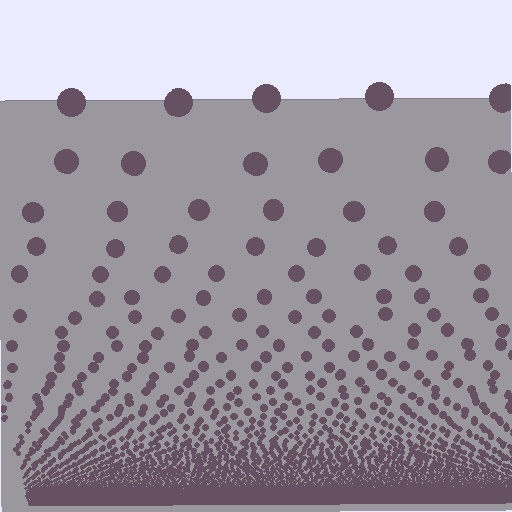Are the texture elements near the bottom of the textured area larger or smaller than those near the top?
Smaller. The gradient is inverted — elements near the bottom are smaller and denser.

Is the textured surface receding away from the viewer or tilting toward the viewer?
The surface appears to tilt toward the viewer. Texture elements get larger and sparser toward the top.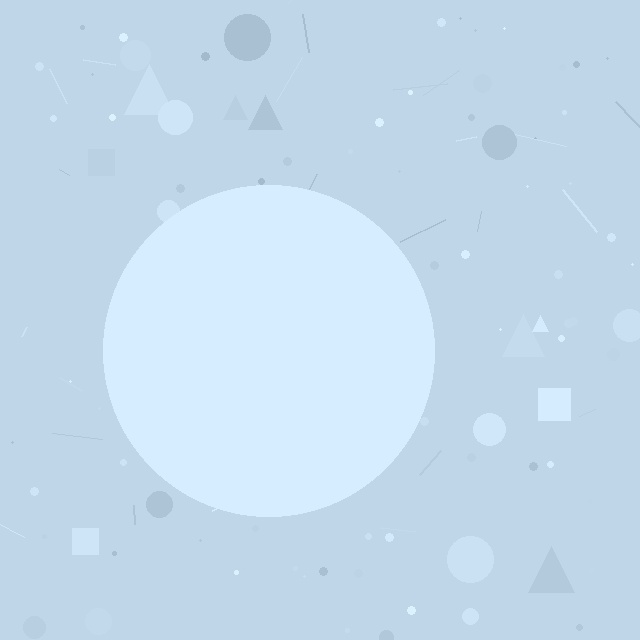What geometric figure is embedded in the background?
A circle is embedded in the background.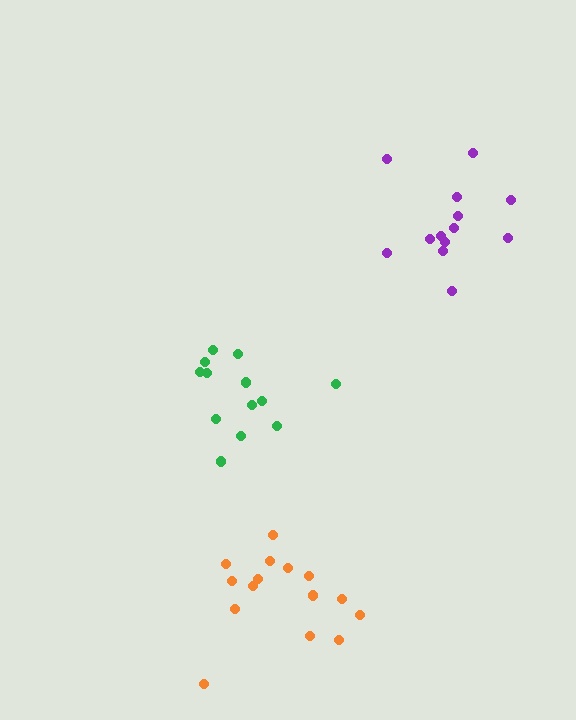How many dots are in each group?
Group 1: 13 dots, Group 2: 15 dots, Group 3: 13 dots (41 total).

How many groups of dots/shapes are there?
There are 3 groups.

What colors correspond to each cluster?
The clusters are colored: purple, orange, green.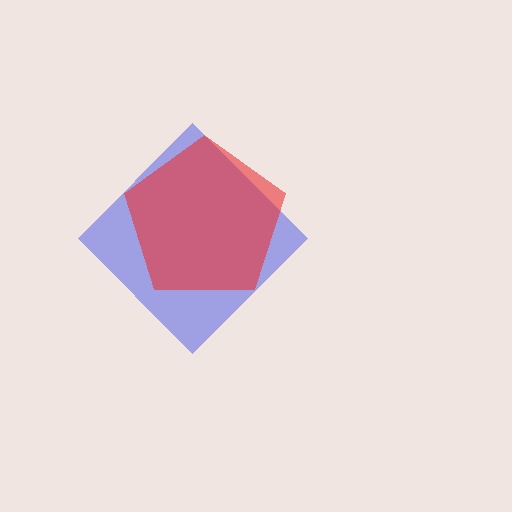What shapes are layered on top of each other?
The layered shapes are: a blue diamond, a red pentagon.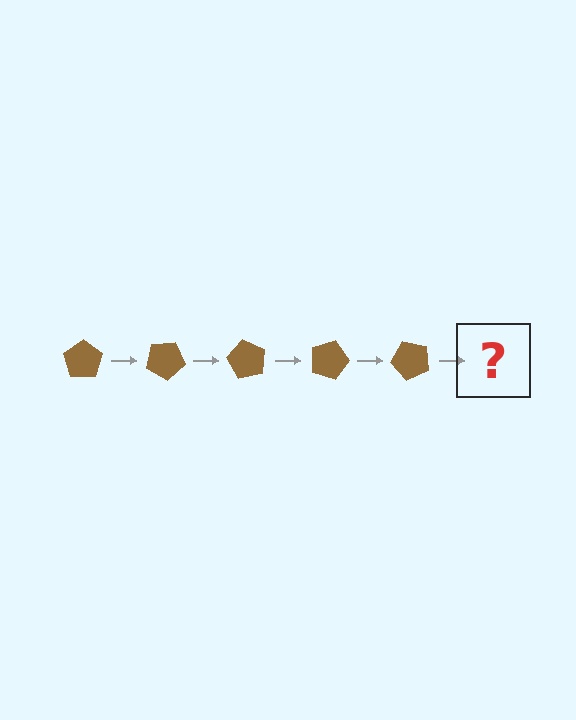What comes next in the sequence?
The next element should be a brown pentagon rotated 150 degrees.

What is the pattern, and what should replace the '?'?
The pattern is that the pentagon rotates 30 degrees each step. The '?' should be a brown pentagon rotated 150 degrees.